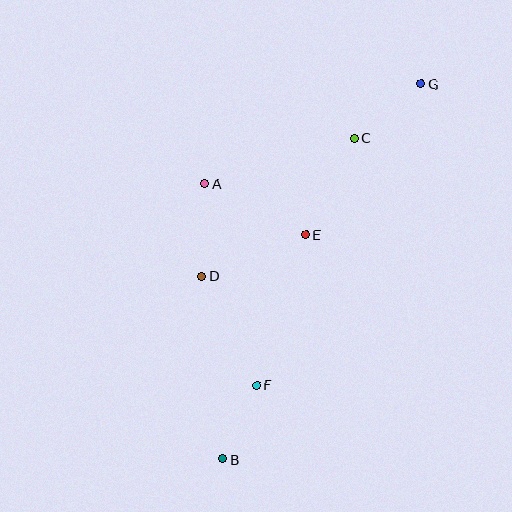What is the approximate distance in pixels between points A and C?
The distance between A and C is approximately 156 pixels.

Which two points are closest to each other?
Points B and F are closest to each other.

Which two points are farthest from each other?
Points B and G are farthest from each other.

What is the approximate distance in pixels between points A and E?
The distance between A and E is approximately 112 pixels.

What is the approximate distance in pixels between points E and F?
The distance between E and F is approximately 159 pixels.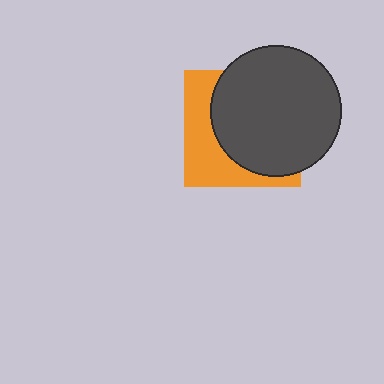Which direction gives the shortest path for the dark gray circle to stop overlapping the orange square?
Moving right gives the shortest separation.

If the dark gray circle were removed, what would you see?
You would see the complete orange square.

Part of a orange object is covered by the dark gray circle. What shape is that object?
It is a square.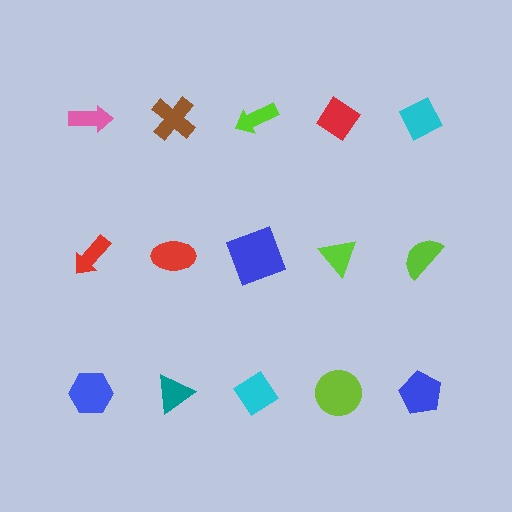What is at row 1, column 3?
A lime arrow.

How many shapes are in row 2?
5 shapes.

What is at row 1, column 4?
A red diamond.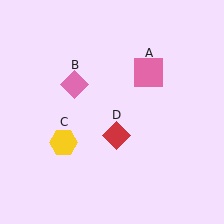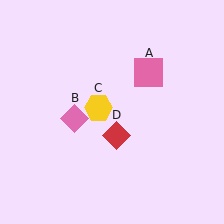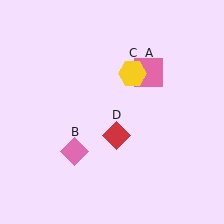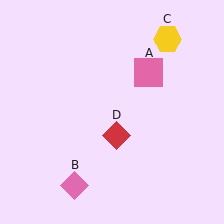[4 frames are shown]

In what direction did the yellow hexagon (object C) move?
The yellow hexagon (object C) moved up and to the right.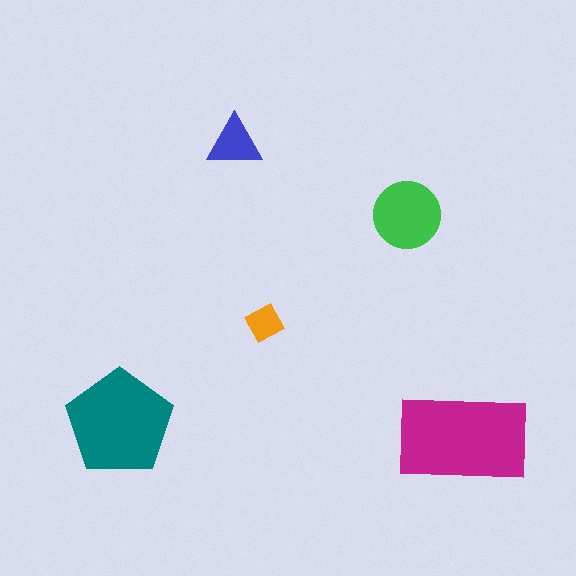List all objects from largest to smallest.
The magenta rectangle, the teal pentagon, the green circle, the blue triangle, the orange square.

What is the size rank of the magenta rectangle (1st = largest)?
1st.